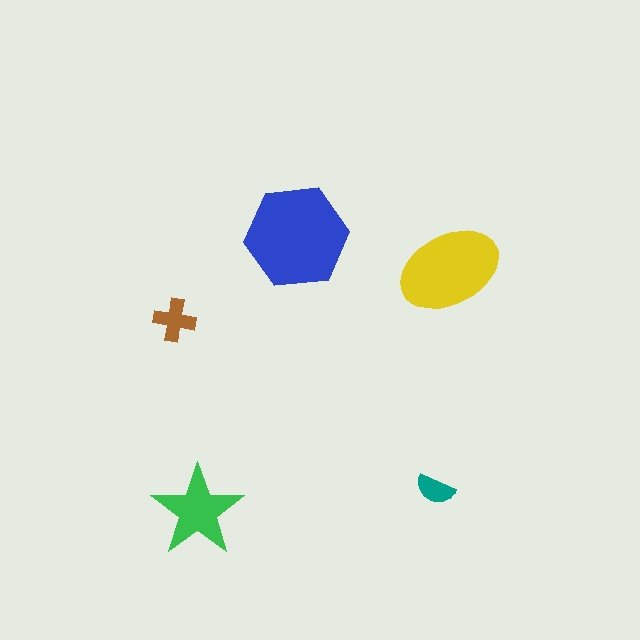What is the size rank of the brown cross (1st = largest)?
4th.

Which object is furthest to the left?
The brown cross is leftmost.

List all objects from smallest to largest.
The teal semicircle, the brown cross, the green star, the yellow ellipse, the blue hexagon.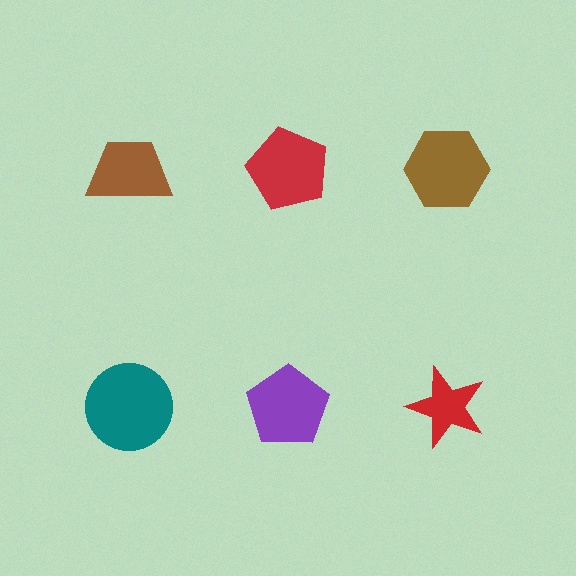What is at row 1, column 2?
A red pentagon.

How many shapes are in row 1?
3 shapes.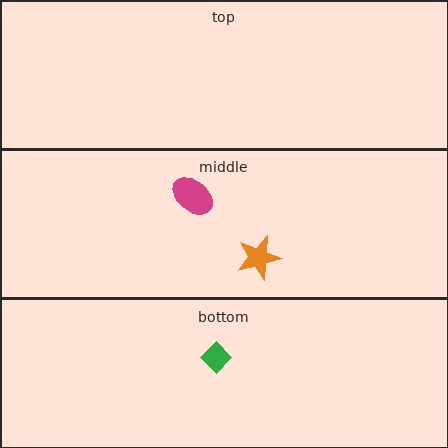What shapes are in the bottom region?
The green diamond.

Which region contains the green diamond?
The bottom region.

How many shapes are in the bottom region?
1.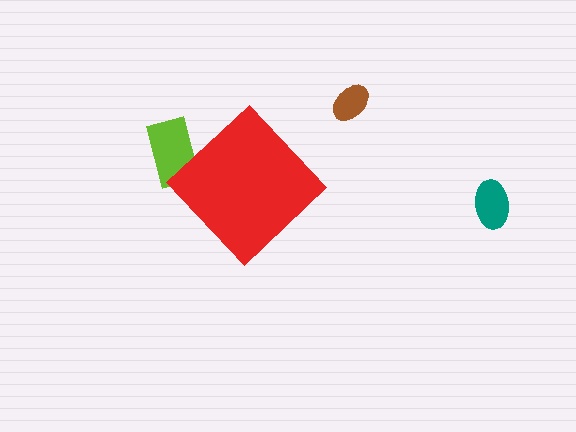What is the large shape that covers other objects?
A red diamond.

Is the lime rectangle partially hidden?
Yes, the lime rectangle is partially hidden behind the red diamond.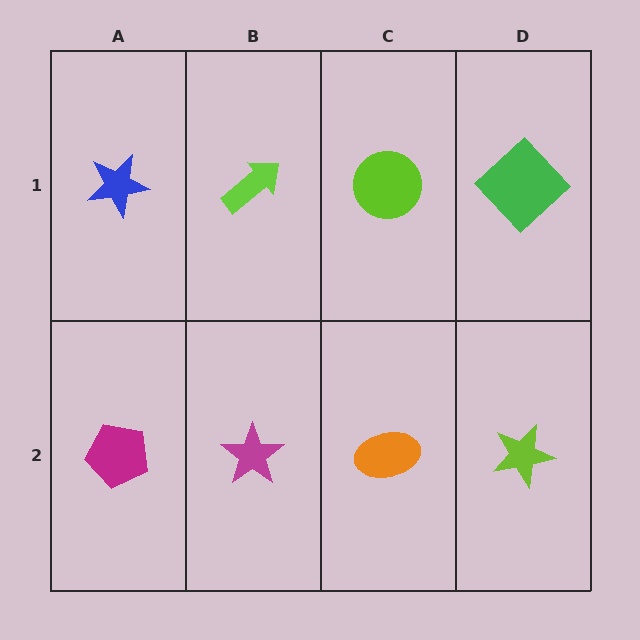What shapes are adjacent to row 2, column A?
A blue star (row 1, column A), a magenta star (row 2, column B).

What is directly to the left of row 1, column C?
A lime arrow.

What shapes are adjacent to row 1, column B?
A magenta star (row 2, column B), a blue star (row 1, column A), a lime circle (row 1, column C).